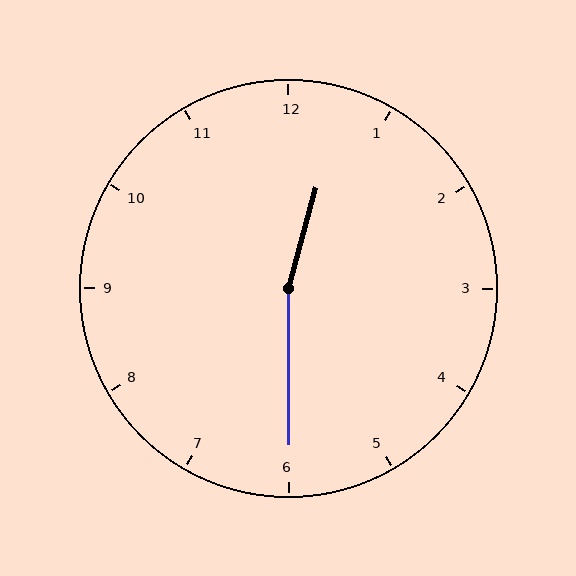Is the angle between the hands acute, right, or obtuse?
It is obtuse.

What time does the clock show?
12:30.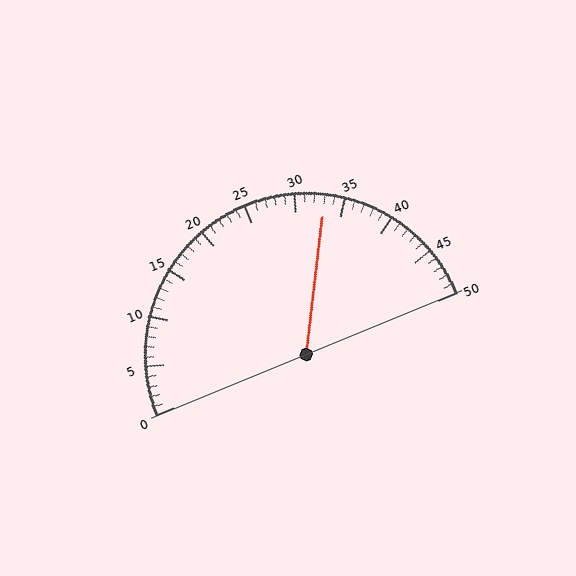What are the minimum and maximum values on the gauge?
The gauge ranges from 0 to 50.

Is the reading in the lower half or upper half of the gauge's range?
The reading is in the upper half of the range (0 to 50).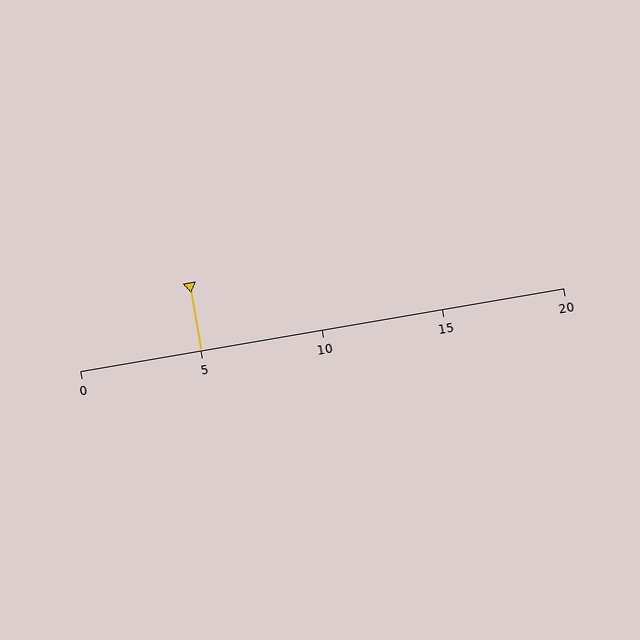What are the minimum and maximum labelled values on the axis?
The axis runs from 0 to 20.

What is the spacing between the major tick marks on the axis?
The major ticks are spaced 5 apart.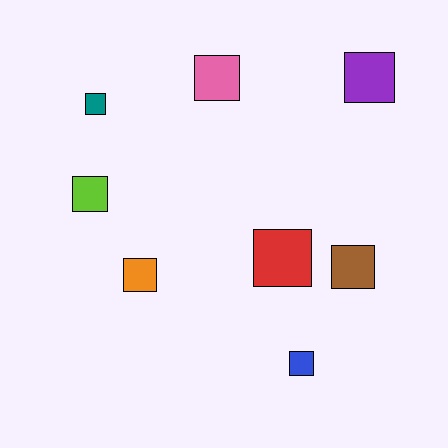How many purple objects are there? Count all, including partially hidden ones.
There is 1 purple object.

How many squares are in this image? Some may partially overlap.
There are 8 squares.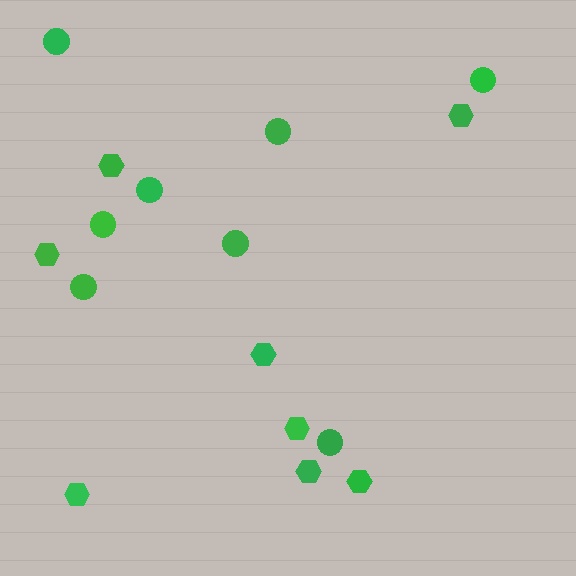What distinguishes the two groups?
There are 2 groups: one group of circles (8) and one group of hexagons (8).